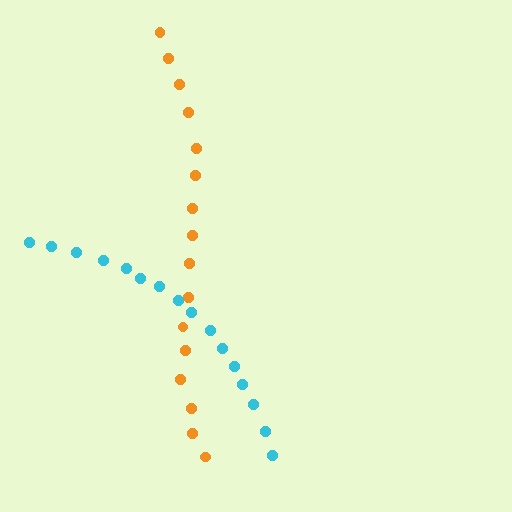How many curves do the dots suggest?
There are 2 distinct paths.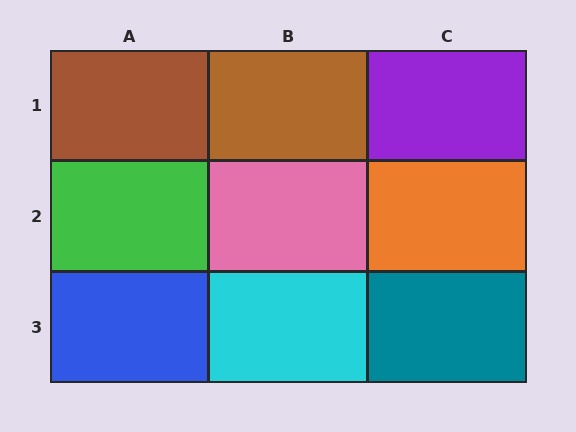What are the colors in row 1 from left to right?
Brown, brown, purple.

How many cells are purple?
1 cell is purple.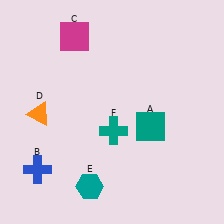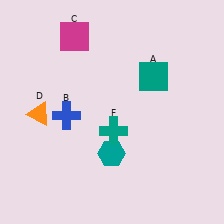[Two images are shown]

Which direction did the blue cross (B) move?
The blue cross (B) moved up.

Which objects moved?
The objects that moved are: the teal square (A), the blue cross (B), the teal hexagon (E).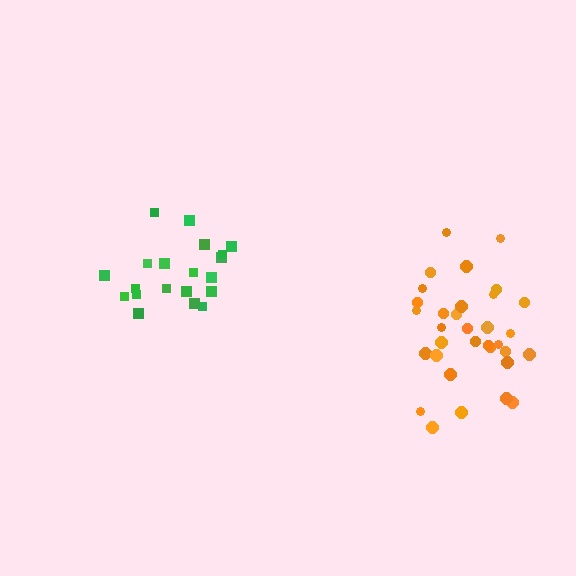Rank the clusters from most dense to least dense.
orange, green.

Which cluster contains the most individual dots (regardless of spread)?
Orange (33).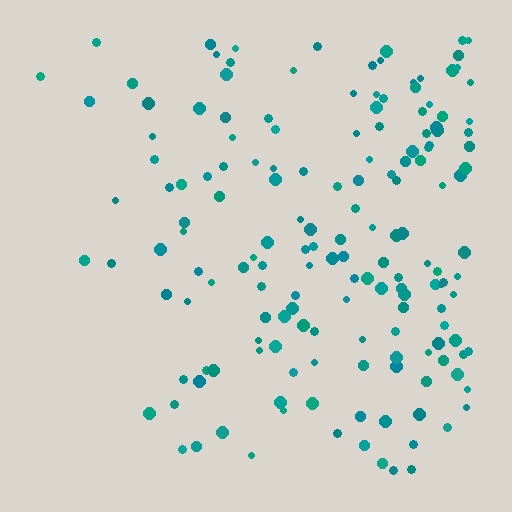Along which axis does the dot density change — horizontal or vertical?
Horizontal.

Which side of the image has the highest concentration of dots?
The right.